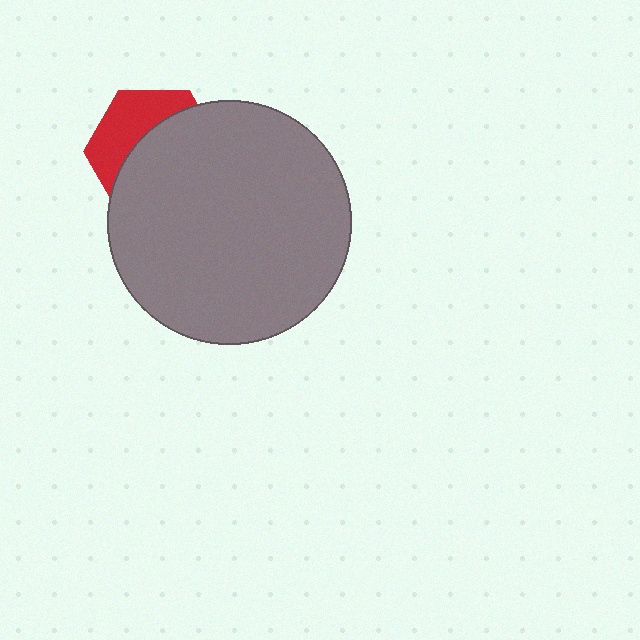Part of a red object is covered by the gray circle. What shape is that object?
It is a hexagon.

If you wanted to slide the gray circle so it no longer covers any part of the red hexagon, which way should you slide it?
Slide it toward the lower-right — that is the most direct way to separate the two shapes.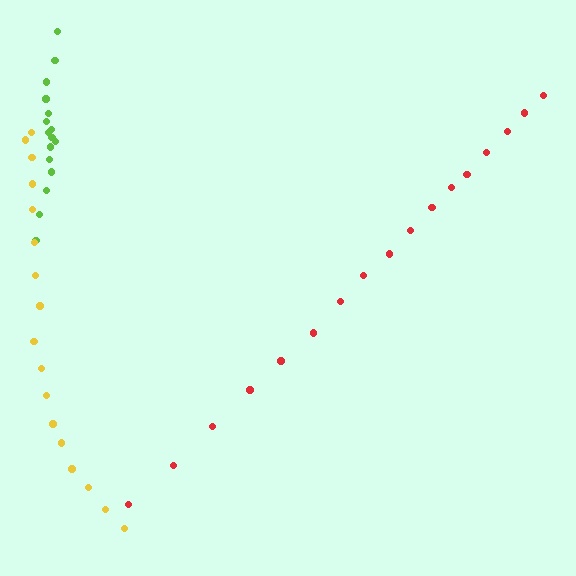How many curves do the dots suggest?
There are 3 distinct paths.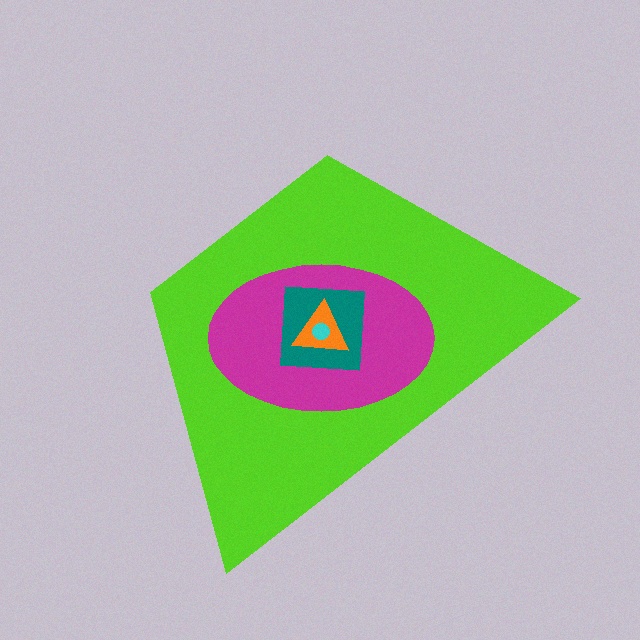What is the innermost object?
The cyan circle.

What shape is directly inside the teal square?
The orange triangle.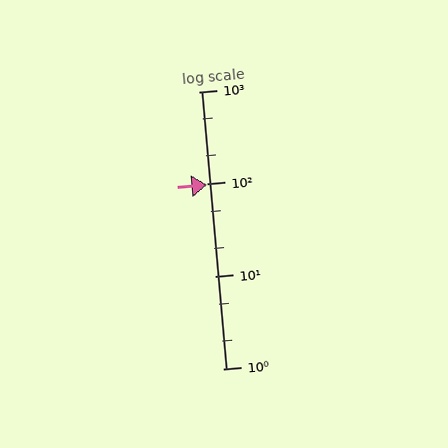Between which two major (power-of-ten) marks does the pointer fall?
The pointer is between 10 and 100.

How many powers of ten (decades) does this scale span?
The scale spans 3 decades, from 1 to 1000.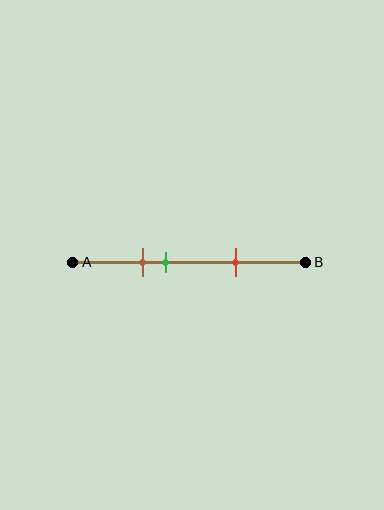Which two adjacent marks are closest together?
The brown and green marks are the closest adjacent pair.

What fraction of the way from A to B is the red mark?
The red mark is approximately 70% (0.7) of the way from A to B.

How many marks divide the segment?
There are 3 marks dividing the segment.